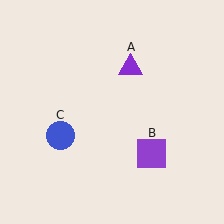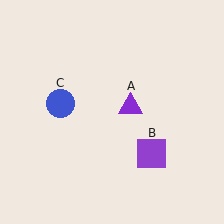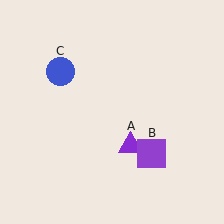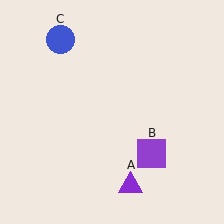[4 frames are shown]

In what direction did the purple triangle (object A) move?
The purple triangle (object A) moved down.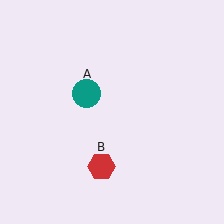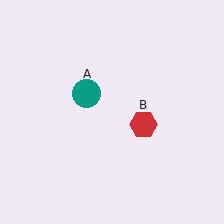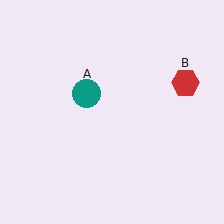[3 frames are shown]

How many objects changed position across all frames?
1 object changed position: red hexagon (object B).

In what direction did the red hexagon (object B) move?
The red hexagon (object B) moved up and to the right.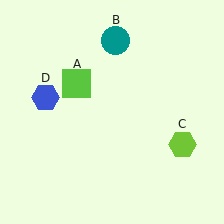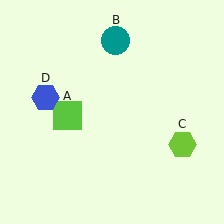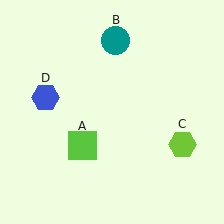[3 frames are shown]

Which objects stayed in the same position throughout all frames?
Teal circle (object B) and lime hexagon (object C) and blue hexagon (object D) remained stationary.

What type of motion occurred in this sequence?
The lime square (object A) rotated counterclockwise around the center of the scene.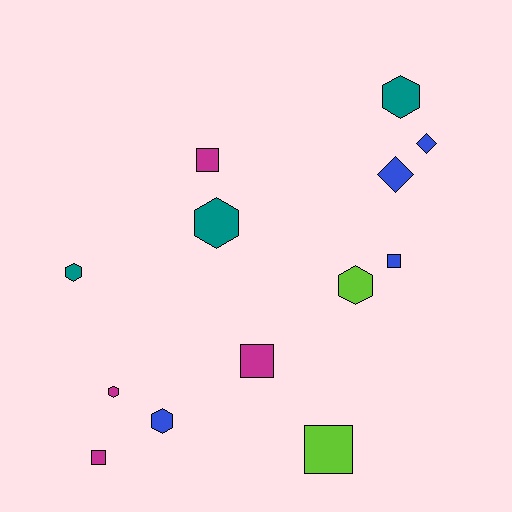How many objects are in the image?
There are 13 objects.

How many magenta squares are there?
There are 3 magenta squares.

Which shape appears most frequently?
Hexagon, with 6 objects.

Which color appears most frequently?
Magenta, with 4 objects.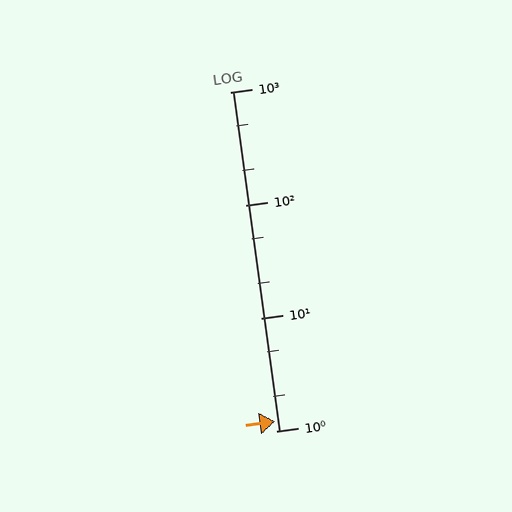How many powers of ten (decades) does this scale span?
The scale spans 3 decades, from 1 to 1000.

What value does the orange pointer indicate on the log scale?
The pointer indicates approximately 1.2.